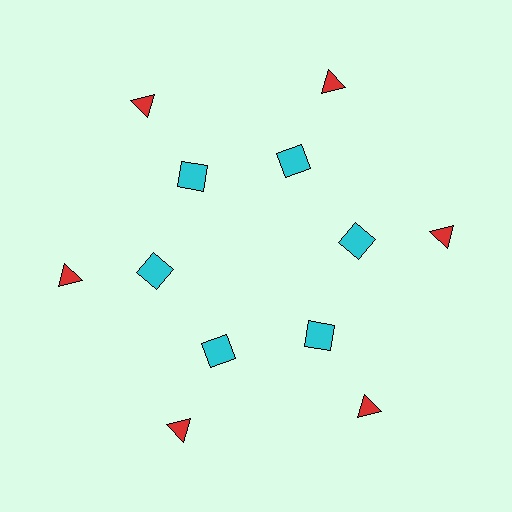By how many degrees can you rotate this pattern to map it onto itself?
The pattern maps onto itself every 60 degrees of rotation.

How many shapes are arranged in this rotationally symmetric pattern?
There are 12 shapes, arranged in 6 groups of 2.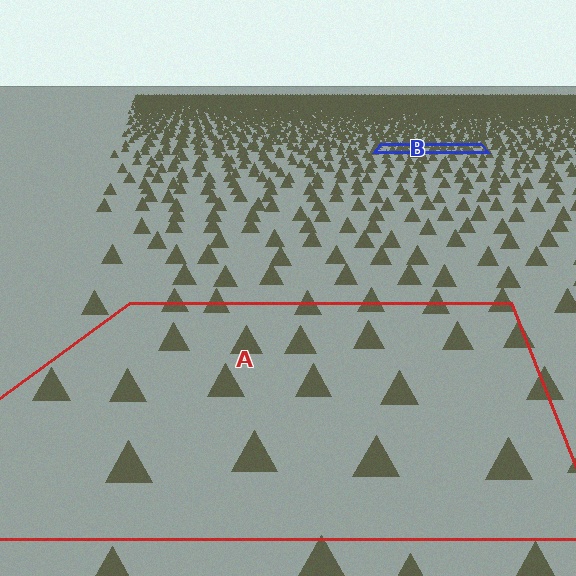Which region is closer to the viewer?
Region A is closer. The texture elements there are larger and more spread out.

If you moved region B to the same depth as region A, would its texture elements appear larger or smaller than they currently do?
They would appear larger. At a closer depth, the same texture elements are projected at a bigger on-screen size.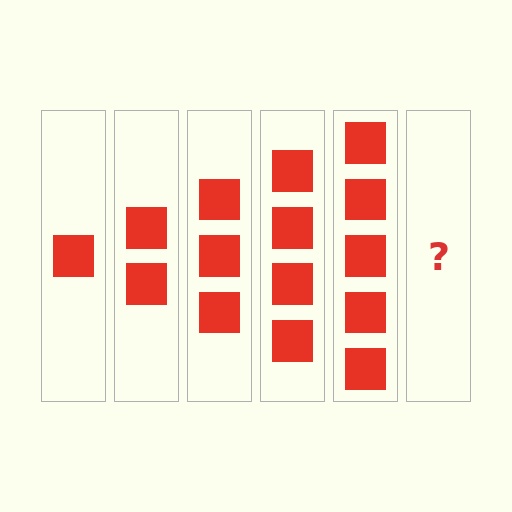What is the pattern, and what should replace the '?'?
The pattern is that each step adds one more square. The '?' should be 6 squares.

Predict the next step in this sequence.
The next step is 6 squares.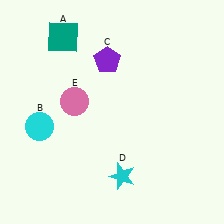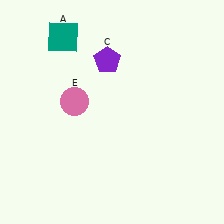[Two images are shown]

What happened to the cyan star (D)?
The cyan star (D) was removed in Image 2. It was in the bottom-right area of Image 1.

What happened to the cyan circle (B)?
The cyan circle (B) was removed in Image 2. It was in the bottom-left area of Image 1.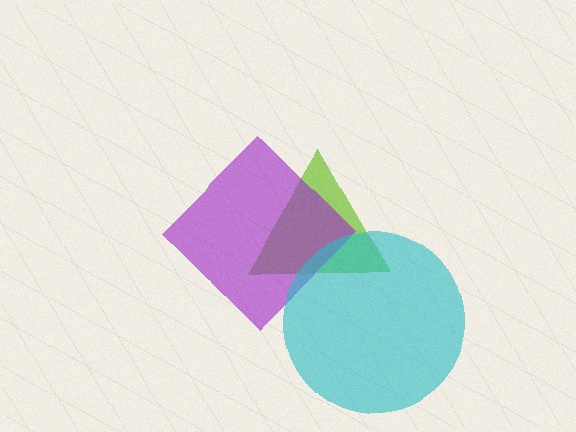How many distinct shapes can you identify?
There are 3 distinct shapes: a lime triangle, a purple diamond, a cyan circle.